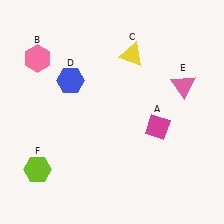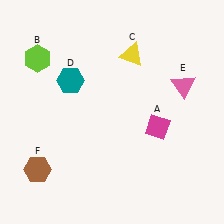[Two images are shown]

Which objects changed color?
B changed from pink to lime. D changed from blue to teal. F changed from lime to brown.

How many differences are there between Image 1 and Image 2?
There are 3 differences between the two images.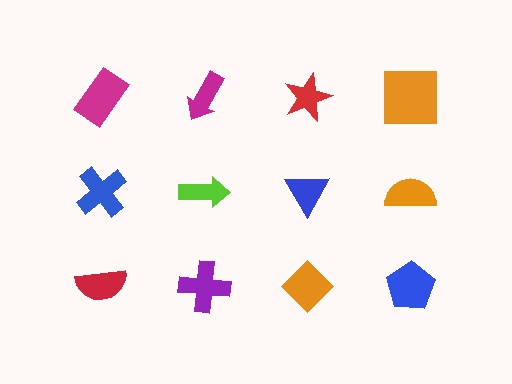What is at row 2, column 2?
A lime arrow.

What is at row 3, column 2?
A purple cross.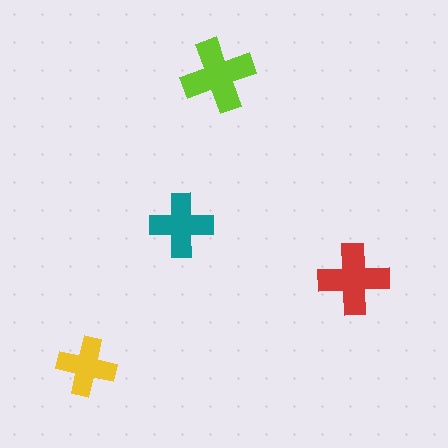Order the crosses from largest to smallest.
the lime one, the red one, the teal one, the yellow one.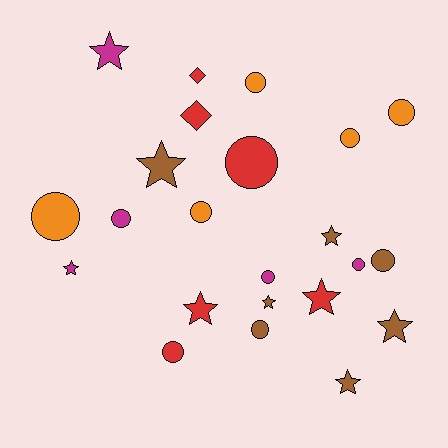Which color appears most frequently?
Brown, with 7 objects.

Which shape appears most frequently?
Circle, with 12 objects.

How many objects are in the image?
There are 23 objects.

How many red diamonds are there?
There are 2 red diamonds.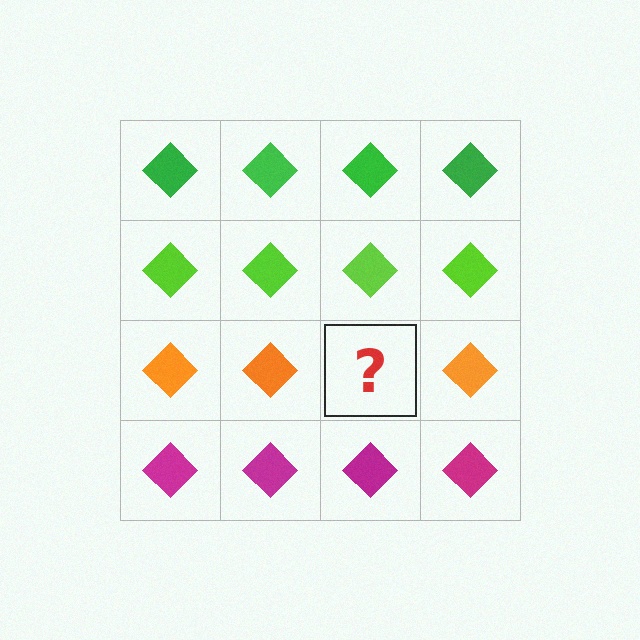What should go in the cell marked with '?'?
The missing cell should contain an orange diamond.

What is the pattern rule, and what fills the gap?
The rule is that each row has a consistent color. The gap should be filled with an orange diamond.